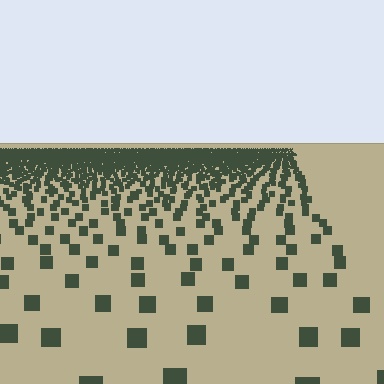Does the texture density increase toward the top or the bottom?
Density increases toward the top.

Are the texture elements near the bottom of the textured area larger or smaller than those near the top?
Larger. Near the bottom, elements are closer to the viewer and appear at a bigger on-screen size.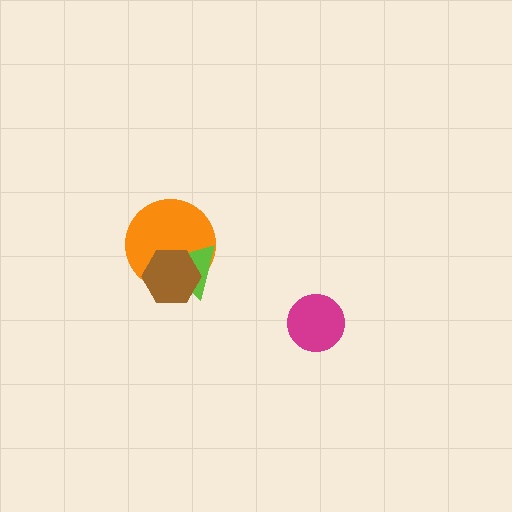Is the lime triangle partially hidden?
Yes, it is partially covered by another shape.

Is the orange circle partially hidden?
Yes, it is partially covered by another shape.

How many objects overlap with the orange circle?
2 objects overlap with the orange circle.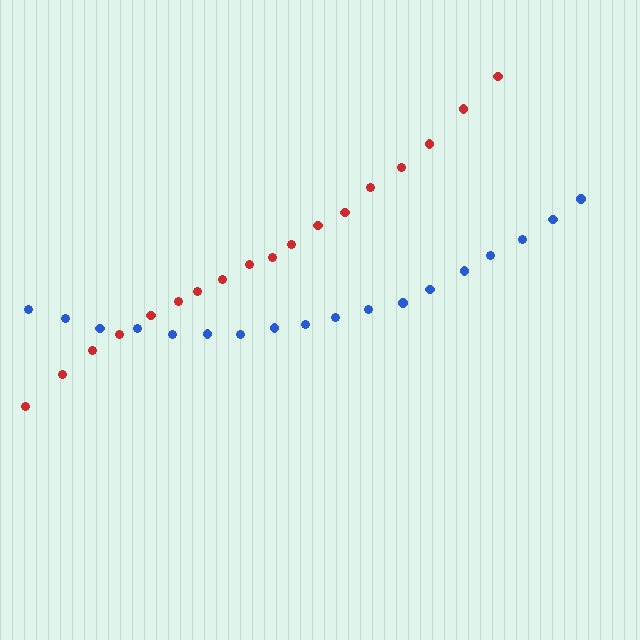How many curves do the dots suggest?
There are 2 distinct paths.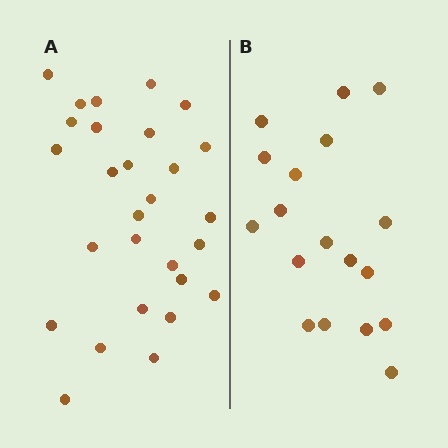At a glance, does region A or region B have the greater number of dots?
Region A (the left region) has more dots.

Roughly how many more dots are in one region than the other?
Region A has roughly 10 or so more dots than region B.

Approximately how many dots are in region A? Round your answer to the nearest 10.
About 30 dots. (The exact count is 28, which rounds to 30.)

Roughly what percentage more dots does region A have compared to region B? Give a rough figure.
About 55% more.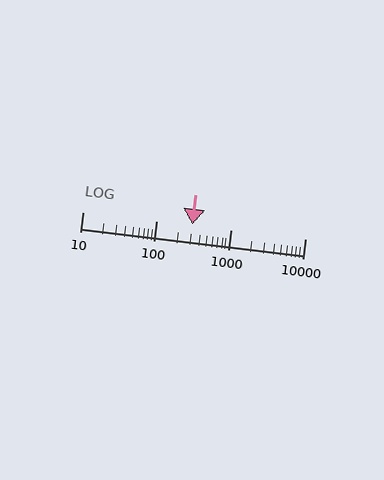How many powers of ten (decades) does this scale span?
The scale spans 3 decades, from 10 to 10000.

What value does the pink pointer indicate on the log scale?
The pointer indicates approximately 300.